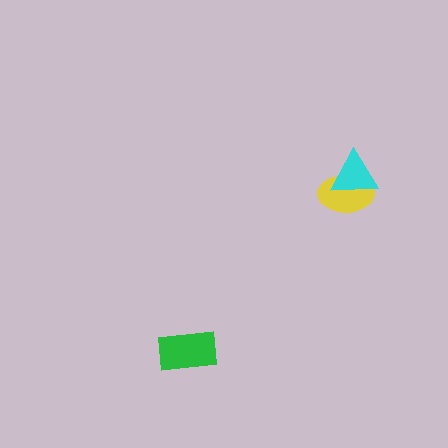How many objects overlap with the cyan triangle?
1 object overlaps with the cyan triangle.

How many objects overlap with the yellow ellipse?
1 object overlaps with the yellow ellipse.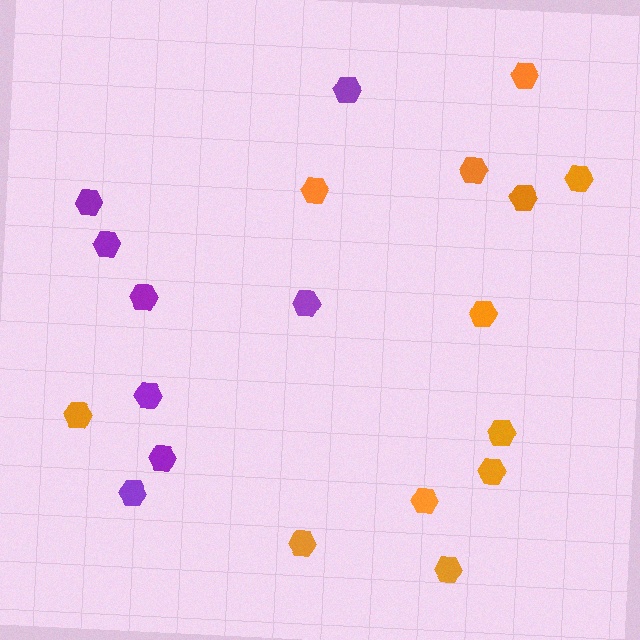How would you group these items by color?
There are 2 groups: one group of purple hexagons (8) and one group of orange hexagons (12).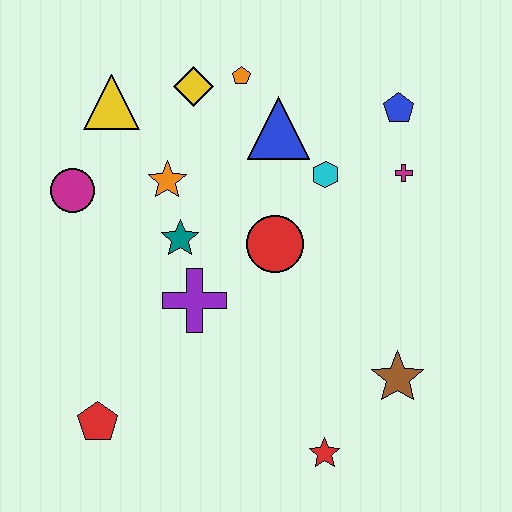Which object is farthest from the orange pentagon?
The red star is farthest from the orange pentagon.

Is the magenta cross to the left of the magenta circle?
No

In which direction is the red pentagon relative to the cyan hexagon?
The red pentagon is below the cyan hexagon.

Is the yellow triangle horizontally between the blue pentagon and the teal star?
No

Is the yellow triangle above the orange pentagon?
No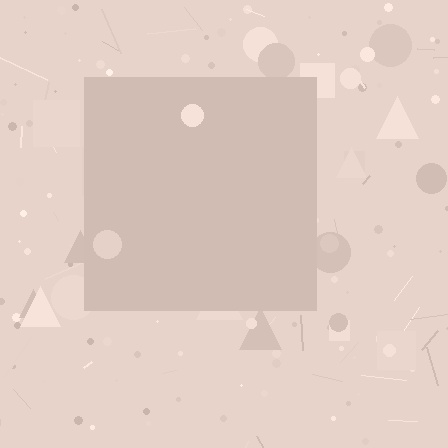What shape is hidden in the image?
A square is hidden in the image.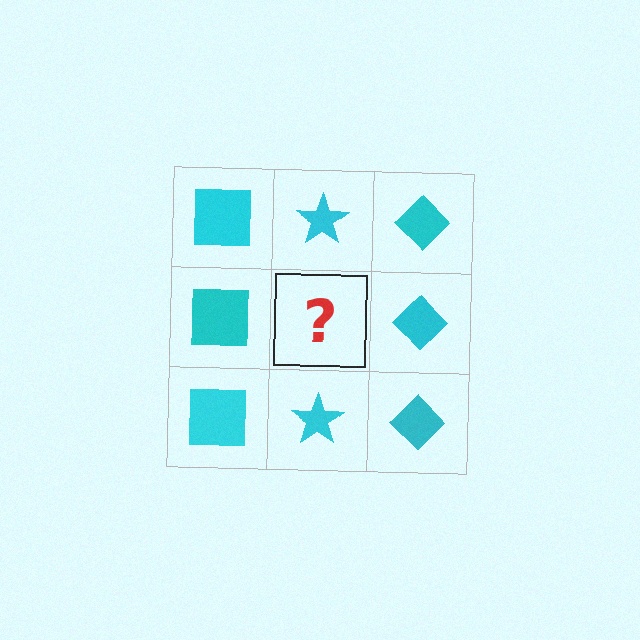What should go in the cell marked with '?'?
The missing cell should contain a cyan star.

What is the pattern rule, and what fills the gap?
The rule is that each column has a consistent shape. The gap should be filled with a cyan star.